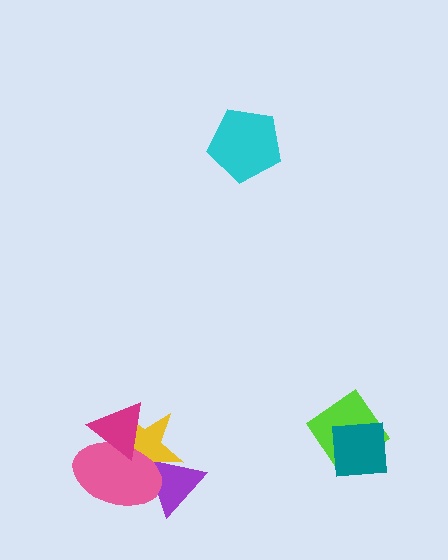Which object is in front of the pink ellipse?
The magenta triangle is in front of the pink ellipse.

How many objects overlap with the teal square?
1 object overlaps with the teal square.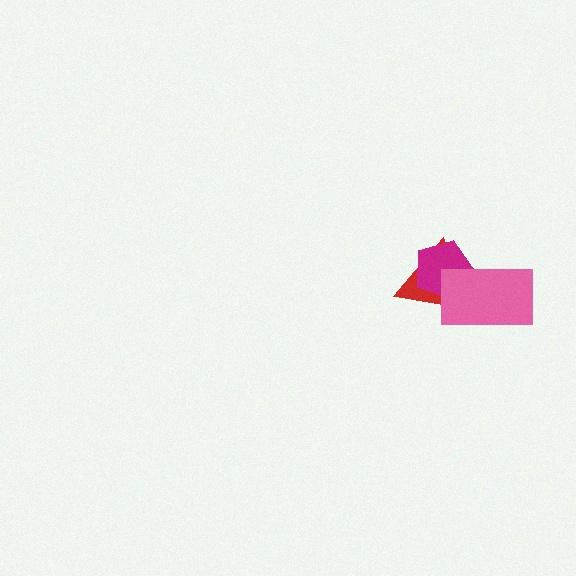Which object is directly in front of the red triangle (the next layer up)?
The magenta pentagon is directly in front of the red triangle.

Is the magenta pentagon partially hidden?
Yes, it is partially covered by another shape.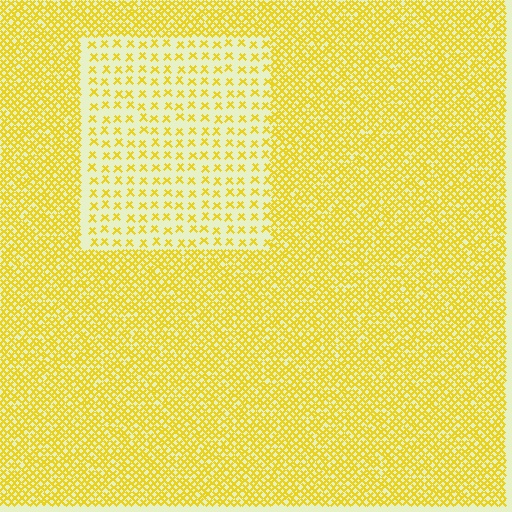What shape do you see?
I see a rectangle.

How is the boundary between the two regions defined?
The boundary is defined by a change in element density (approximately 2.9x ratio). All elements are the same color, size, and shape.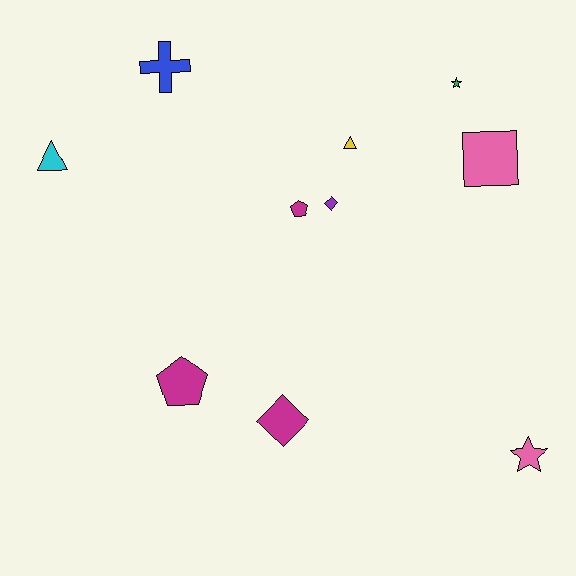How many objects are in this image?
There are 10 objects.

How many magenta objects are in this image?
There are 3 magenta objects.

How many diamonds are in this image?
There are 2 diamonds.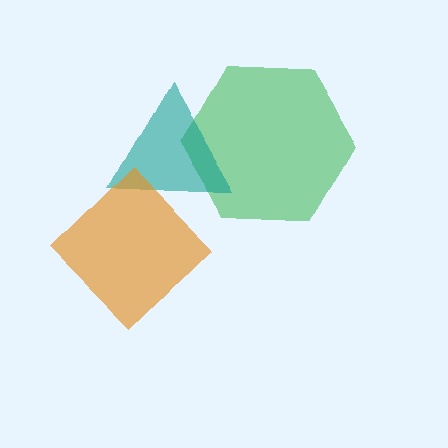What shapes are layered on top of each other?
The layered shapes are: a green hexagon, a teal triangle, an orange diamond.